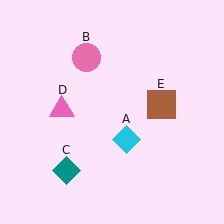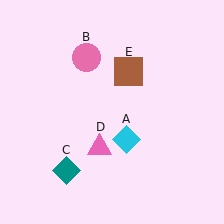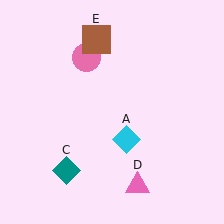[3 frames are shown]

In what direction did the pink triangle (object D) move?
The pink triangle (object D) moved down and to the right.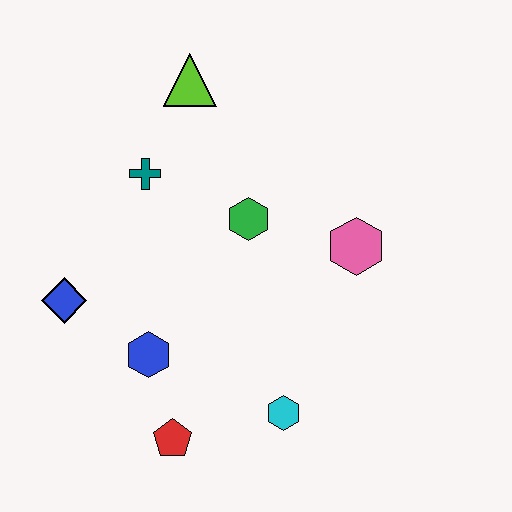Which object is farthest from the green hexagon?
The red pentagon is farthest from the green hexagon.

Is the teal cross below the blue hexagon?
No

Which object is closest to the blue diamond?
The blue hexagon is closest to the blue diamond.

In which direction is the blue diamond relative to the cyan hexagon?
The blue diamond is to the left of the cyan hexagon.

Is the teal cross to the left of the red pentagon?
Yes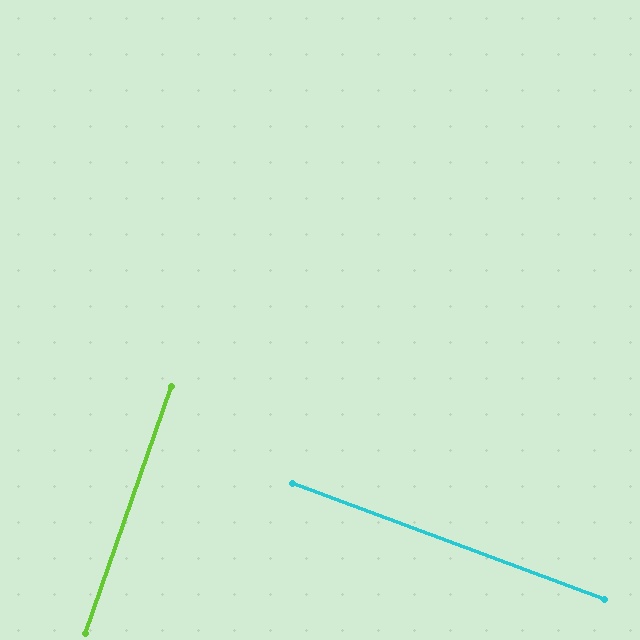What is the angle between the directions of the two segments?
Approximately 89 degrees.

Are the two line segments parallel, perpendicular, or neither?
Perpendicular — they meet at approximately 89°.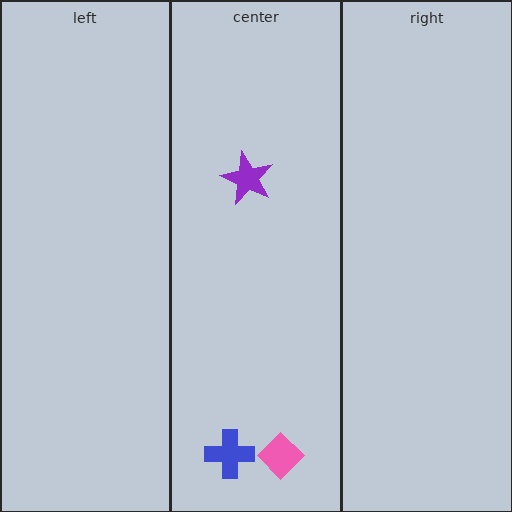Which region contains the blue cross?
The center region.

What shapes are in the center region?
The pink diamond, the purple star, the blue cross.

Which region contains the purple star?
The center region.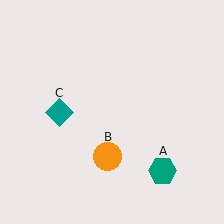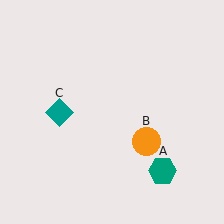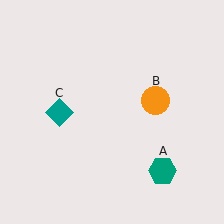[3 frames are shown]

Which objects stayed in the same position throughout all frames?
Teal hexagon (object A) and teal diamond (object C) remained stationary.